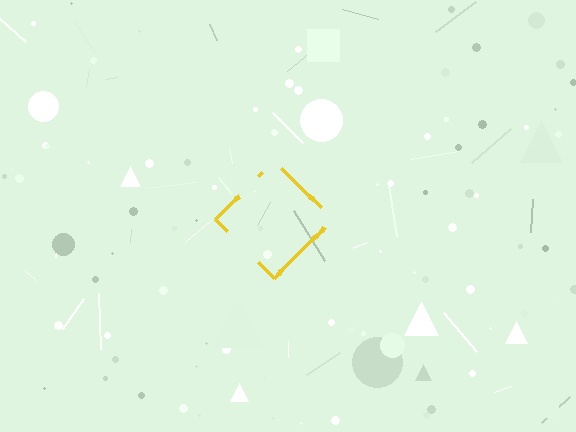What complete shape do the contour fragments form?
The contour fragments form a diamond.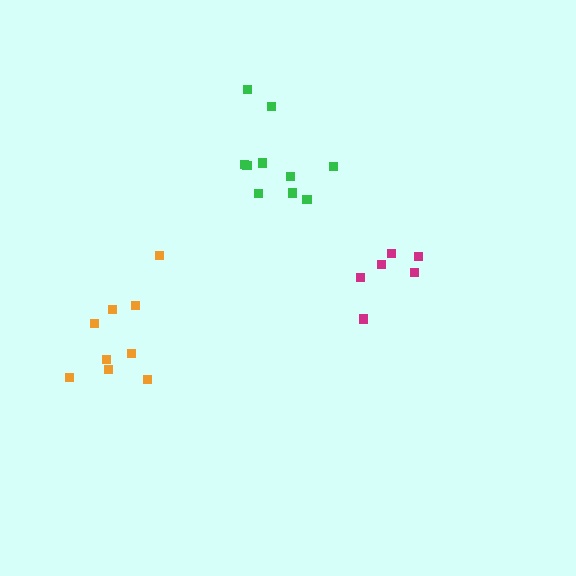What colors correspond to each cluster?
The clusters are colored: green, orange, magenta.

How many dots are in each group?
Group 1: 10 dots, Group 2: 9 dots, Group 3: 6 dots (25 total).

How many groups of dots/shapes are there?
There are 3 groups.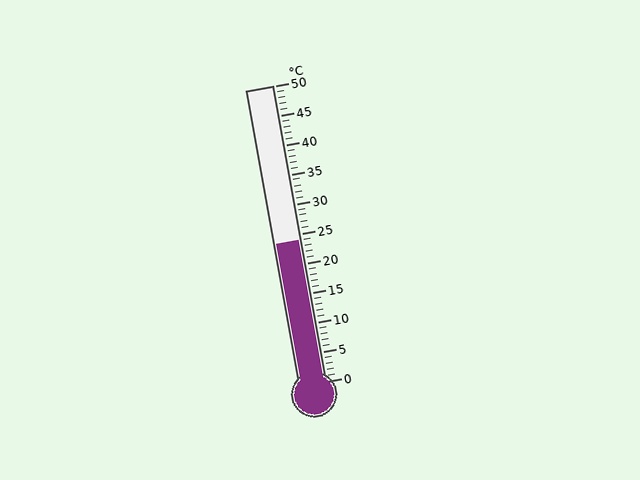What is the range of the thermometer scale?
The thermometer scale ranges from 0°C to 50°C.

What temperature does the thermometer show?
The thermometer shows approximately 24°C.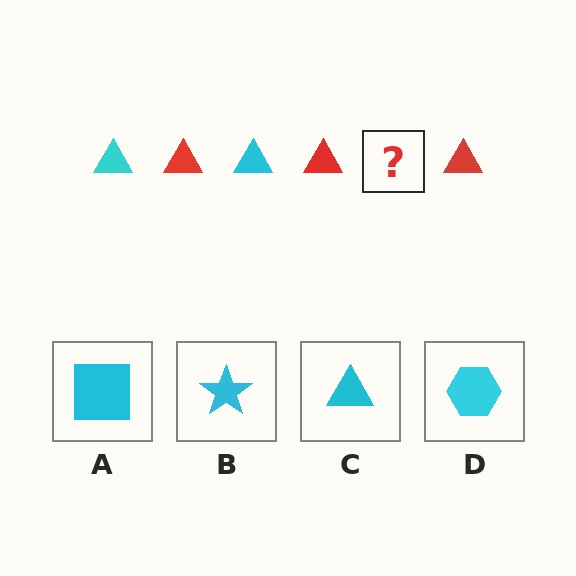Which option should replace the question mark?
Option C.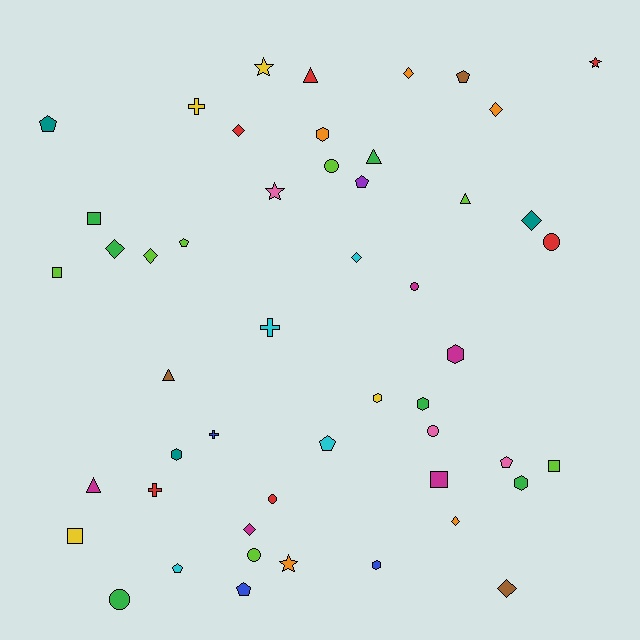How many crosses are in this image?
There are 4 crosses.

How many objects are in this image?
There are 50 objects.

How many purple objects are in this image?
There is 1 purple object.